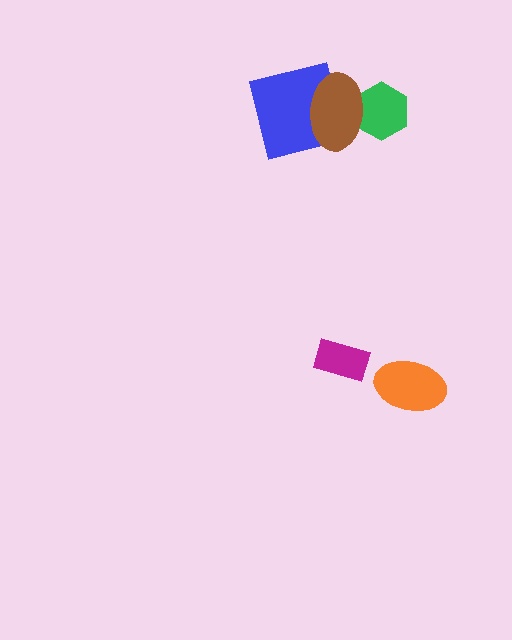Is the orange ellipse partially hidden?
No, no other shape covers it.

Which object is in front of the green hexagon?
The brown ellipse is in front of the green hexagon.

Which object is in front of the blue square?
The brown ellipse is in front of the blue square.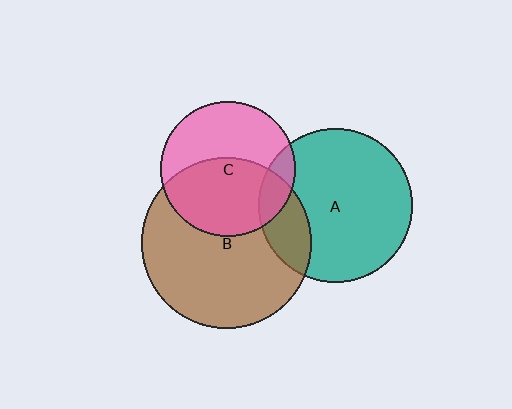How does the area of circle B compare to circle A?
Approximately 1.2 times.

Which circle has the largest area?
Circle B (brown).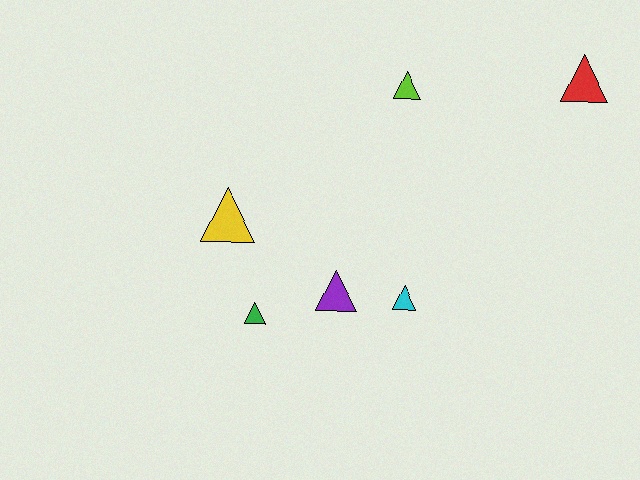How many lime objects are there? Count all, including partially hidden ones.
There is 1 lime object.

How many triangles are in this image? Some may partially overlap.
There are 6 triangles.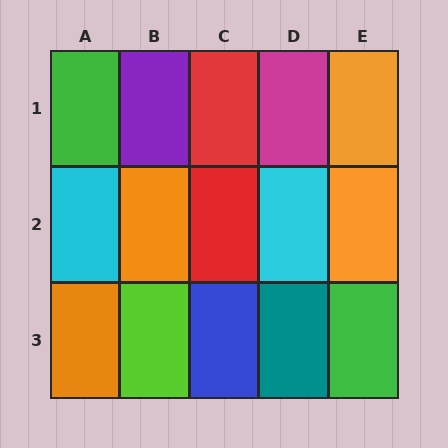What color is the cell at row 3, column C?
Blue.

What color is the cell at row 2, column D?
Cyan.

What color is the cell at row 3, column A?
Orange.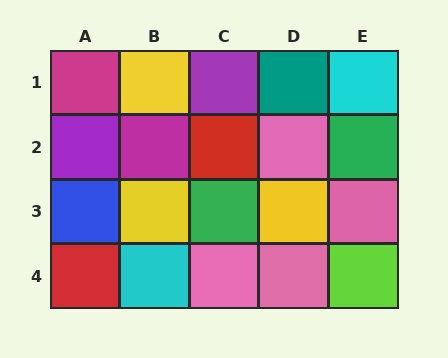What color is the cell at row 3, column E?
Pink.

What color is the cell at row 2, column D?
Pink.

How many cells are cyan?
2 cells are cyan.